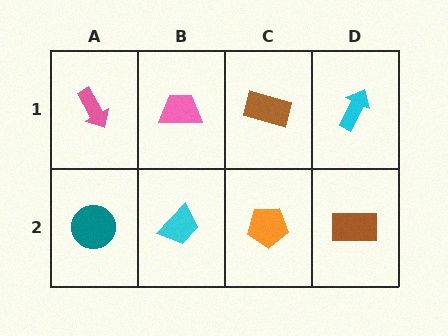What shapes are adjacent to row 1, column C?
An orange pentagon (row 2, column C), a pink trapezoid (row 1, column B), a cyan arrow (row 1, column D).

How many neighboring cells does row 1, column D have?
2.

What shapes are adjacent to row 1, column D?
A brown rectangle (row 2, column D), a brown rectangle (row 1, column C).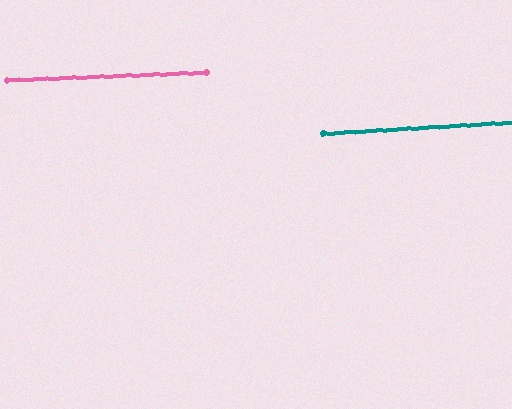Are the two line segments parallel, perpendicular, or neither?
Parallel — their directions differ by only 1.2°.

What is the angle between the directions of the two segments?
Approximately 1 degree.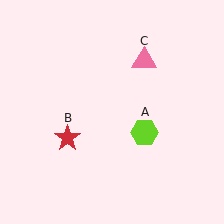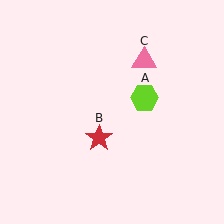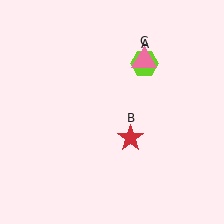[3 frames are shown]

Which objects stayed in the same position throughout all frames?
Pink triangle (object C) remained stationary.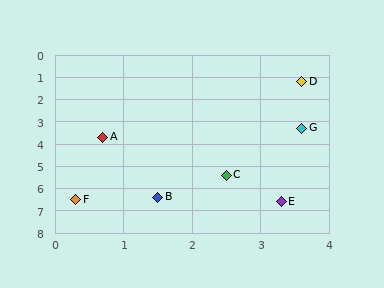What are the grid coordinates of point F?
Point F is at approximately (0.3, 6.5).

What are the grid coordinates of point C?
Point C is at approximately (2.5, 5.4).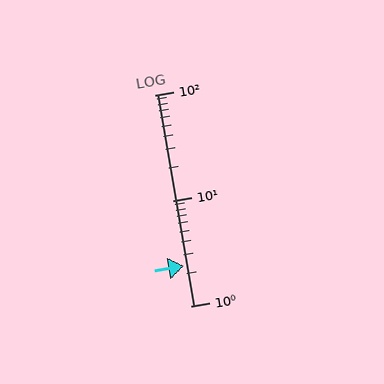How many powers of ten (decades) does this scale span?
The scale spans 2 decades, from 1 to 100.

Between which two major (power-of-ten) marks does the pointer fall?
The pointer is between 1 and 10.